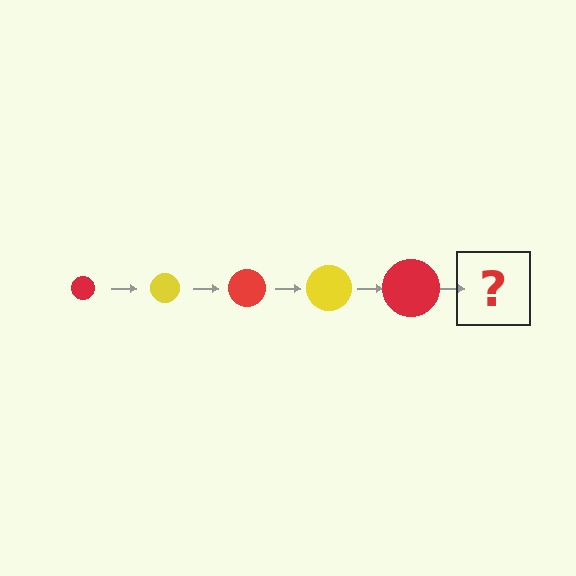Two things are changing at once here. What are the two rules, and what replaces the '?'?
The two rules are that the circle grows larger each step and the color cycles through red and yellow. The '?' should be a yellow circle, larger than the previous one.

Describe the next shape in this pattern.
It should be a yellow circle, larger than the previous one.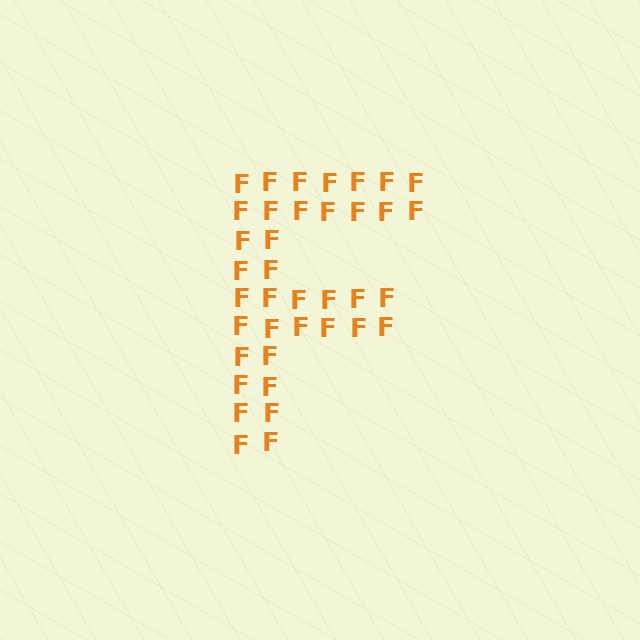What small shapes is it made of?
It is made of small letter F's.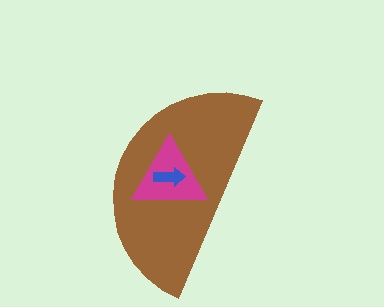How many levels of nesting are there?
3.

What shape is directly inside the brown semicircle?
The magenta triangle.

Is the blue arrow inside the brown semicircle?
Yes.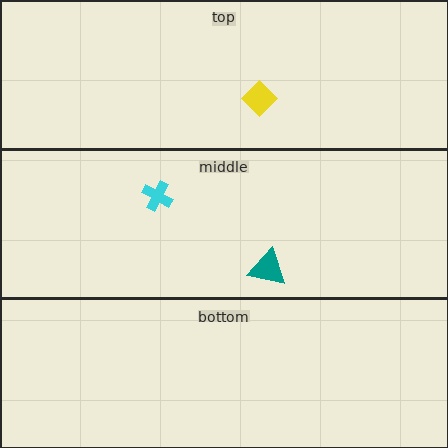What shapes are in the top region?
The yellow diamond.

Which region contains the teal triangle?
The middle region.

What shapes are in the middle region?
The teal triangle, the cyan cross.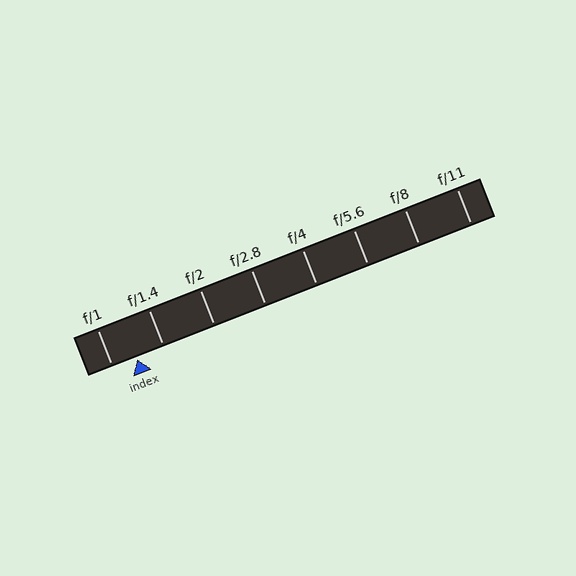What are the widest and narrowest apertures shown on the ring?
The widest aperture shown is f/1 and the narrowest is f/11.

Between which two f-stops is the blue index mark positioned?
The index mark is between f/1 and f/1.4.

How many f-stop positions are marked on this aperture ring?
There are 8 f-stop positions marked.